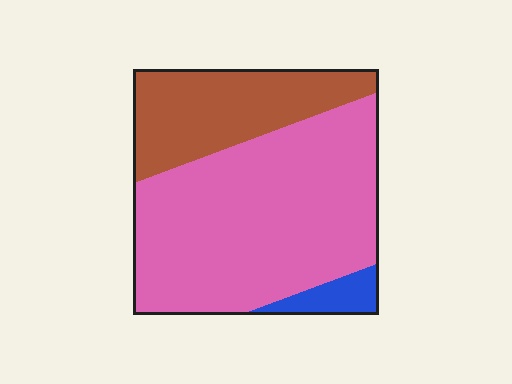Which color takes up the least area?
Blue, at roughly 5%.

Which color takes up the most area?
Pink, at roughly 65%.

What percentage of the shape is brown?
Brown takes up between a quarter and a half of the shape.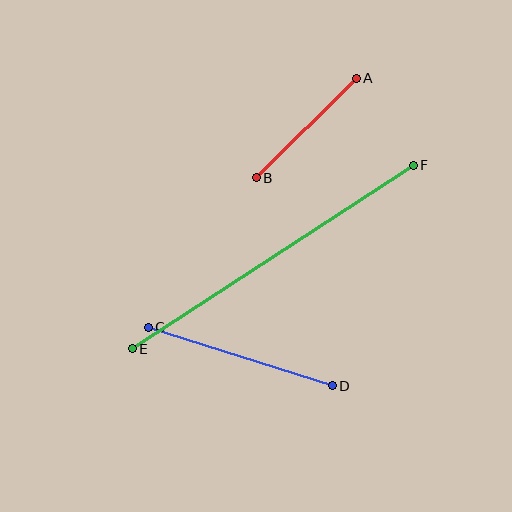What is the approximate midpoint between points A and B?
The midpoint is at approximately (306, 128) pixels.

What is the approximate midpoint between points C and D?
The midpoint is at approximately (240, 356) pixels.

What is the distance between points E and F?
The distance is approximately 336 pixels.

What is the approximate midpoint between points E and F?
The midpoint is at approximately (273, 257) pixels.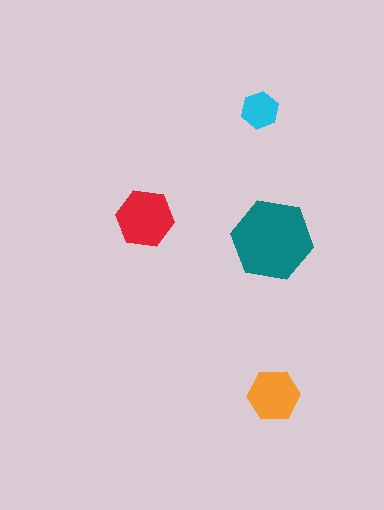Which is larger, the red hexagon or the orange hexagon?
The red one.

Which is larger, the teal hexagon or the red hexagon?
The teal one.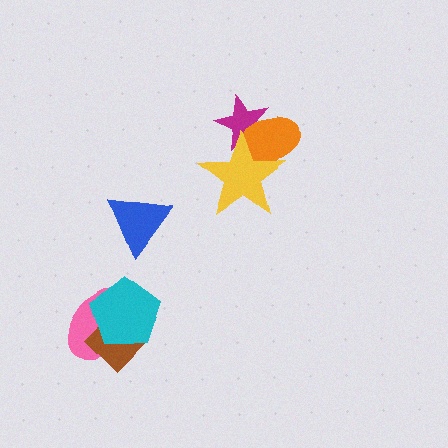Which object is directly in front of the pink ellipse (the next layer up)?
The brown diamond is directly in front of the pink ellipse.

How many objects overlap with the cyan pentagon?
2 objects overlap with the cyan pentagon.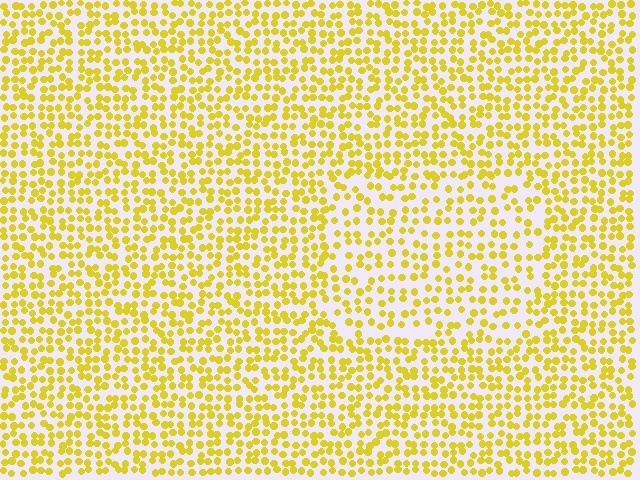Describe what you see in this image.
The image contains small yellow elements arranged at two different densities. A rectangle-shaped region is visible where the elements are less densely packed than the surrounding area.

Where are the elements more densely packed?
The elements are more densely packed outside the rectangle boundary.